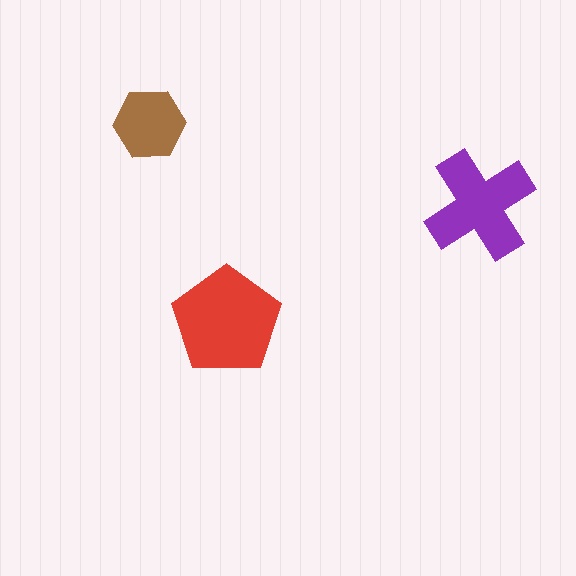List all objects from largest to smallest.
The red pentagon, the purple cross, the brown hexagon.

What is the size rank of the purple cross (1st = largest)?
2nd.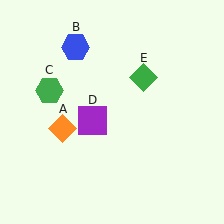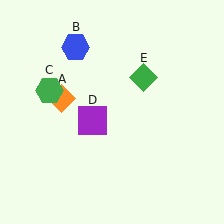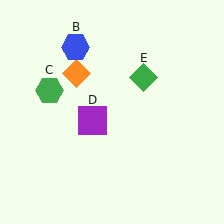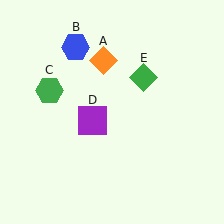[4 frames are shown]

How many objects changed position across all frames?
1 object changed position: orange diamond (object A).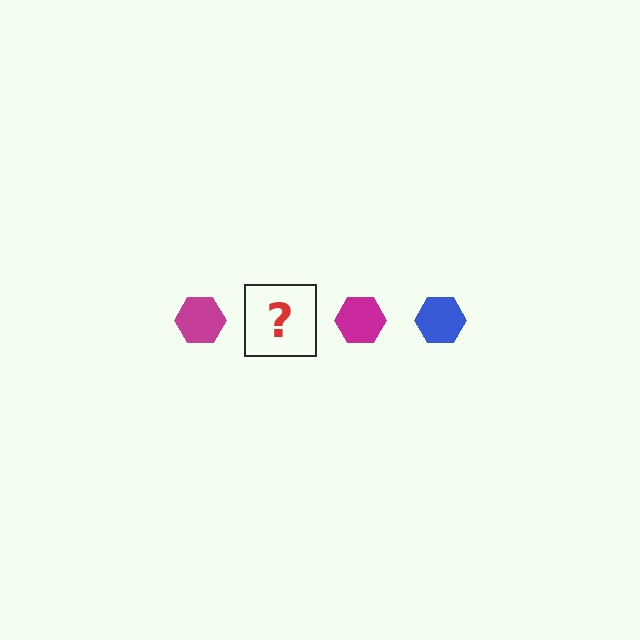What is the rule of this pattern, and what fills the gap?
The rule is that the pattern cycles through magenta, blue hexagons. The gap should be filled with a blue hexagon.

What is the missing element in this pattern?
The missing element is a blue hexagon.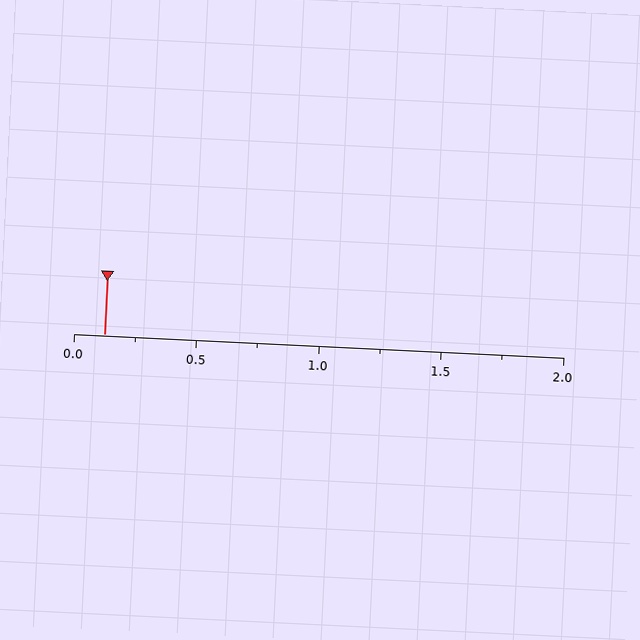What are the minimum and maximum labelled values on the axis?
The axis runs from 0.0 to 2.0.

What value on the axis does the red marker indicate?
The marker indicates approximately 0.12.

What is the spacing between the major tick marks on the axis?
The major ticks are spaced 0.5 apart.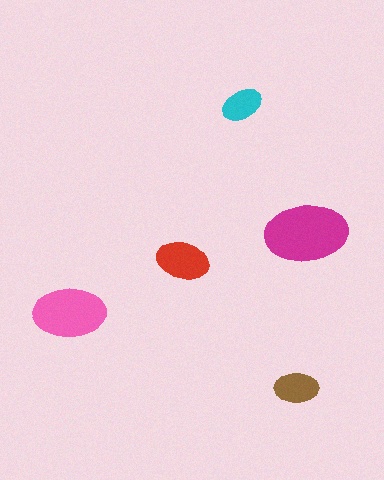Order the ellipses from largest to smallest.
the magenta one, the pink one, the red one, the brown one, the cyan one.